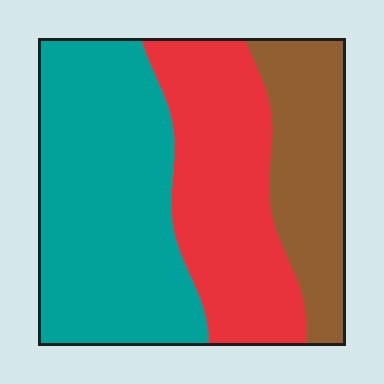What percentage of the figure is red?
Red covers 33% of the figure.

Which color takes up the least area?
Brown, at roughly 20%.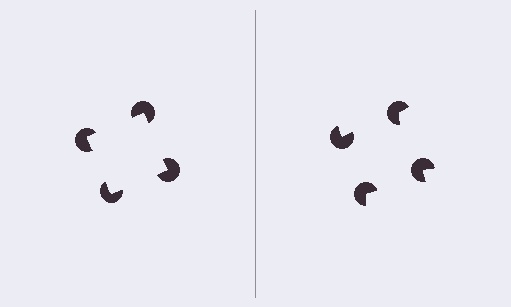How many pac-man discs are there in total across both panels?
8 — 4 on each side.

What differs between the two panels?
The pac-man discs are positioned identically on both sides; only the wedge orientations differ. On the left they align to a square; on the right they are misaligned.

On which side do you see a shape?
An illusory square appears on the left side. On the right side the wedge cuts are rotated, so no coherent shape forms.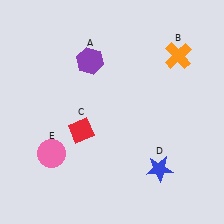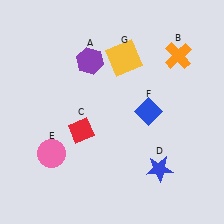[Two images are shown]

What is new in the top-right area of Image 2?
A yellow square (G) was added in the top-right area of Image 2.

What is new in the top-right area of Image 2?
A blue diamond (F) was added in the top-right area of Image 2.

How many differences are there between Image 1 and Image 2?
There are 2 differences between the two images.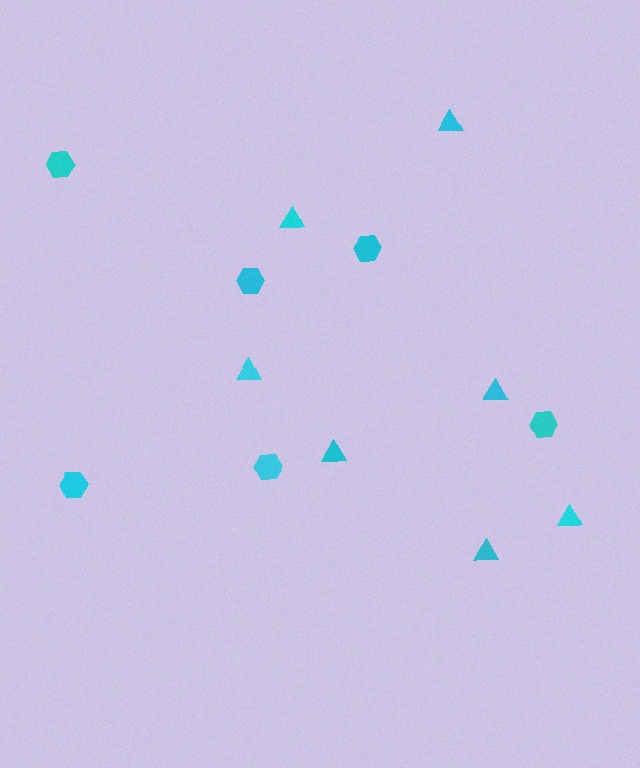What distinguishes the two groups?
There are 2 groups: one group of triangles (7) and one group of hexagons (6).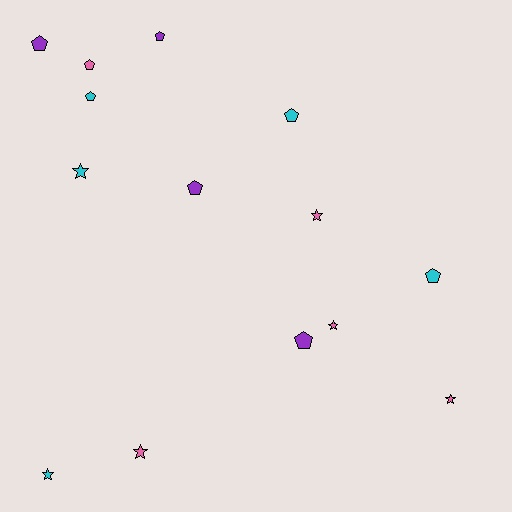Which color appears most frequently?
Pink, with 5 objects.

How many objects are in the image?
There are 14 objects.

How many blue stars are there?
There are no blue stars.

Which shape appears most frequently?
Pentagon, with 8 objects.